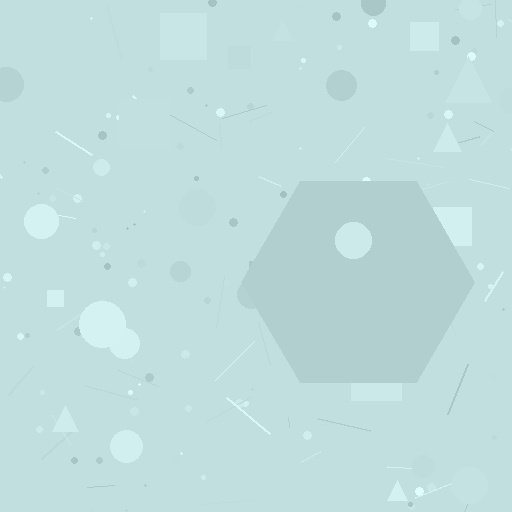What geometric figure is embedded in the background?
A hexagon is embedded in the background.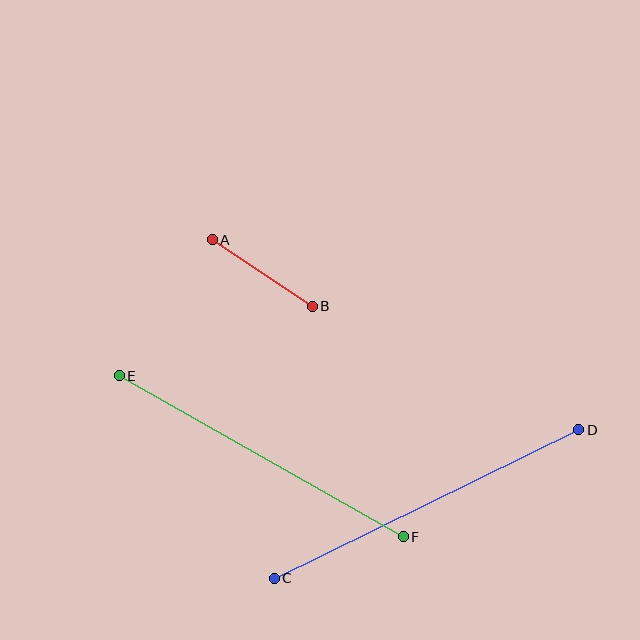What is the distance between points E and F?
The distance is approximately 327 pixels.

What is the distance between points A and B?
The distance is approximately 120 pixels.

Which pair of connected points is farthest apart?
Points C and D are farthest apart.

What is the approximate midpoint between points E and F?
The midpoint is at approximately (261, 456) pixels.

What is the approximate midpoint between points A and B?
The midpoint is at approximately (262, 273) pixels.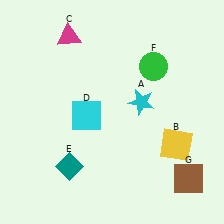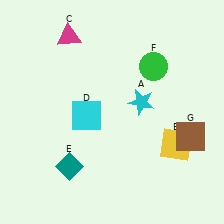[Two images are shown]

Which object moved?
The brown square (G) moved up.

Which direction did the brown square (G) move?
The brown square (G) moved up.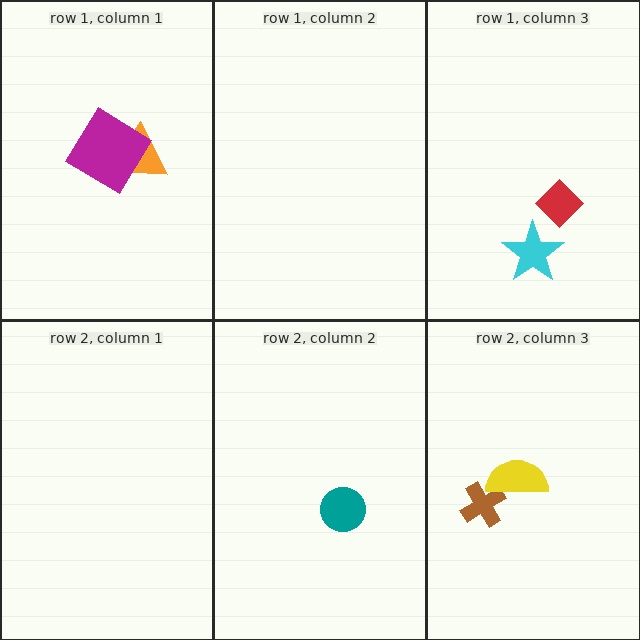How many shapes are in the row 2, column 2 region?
1.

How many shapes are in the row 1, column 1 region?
2.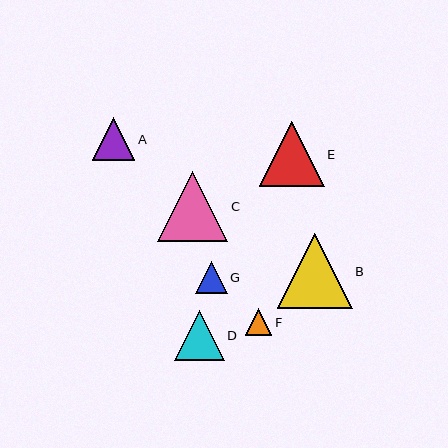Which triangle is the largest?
Triangle B is the largest with a size of approximately 75 pixels.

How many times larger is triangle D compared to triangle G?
Triangle D is approximately 1.6 times the size of triangle G.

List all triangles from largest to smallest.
From largest to smallest: B, C, E, D, A, G, F.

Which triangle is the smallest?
Triangle F is the smallest with a size of approximately 26 pixels.